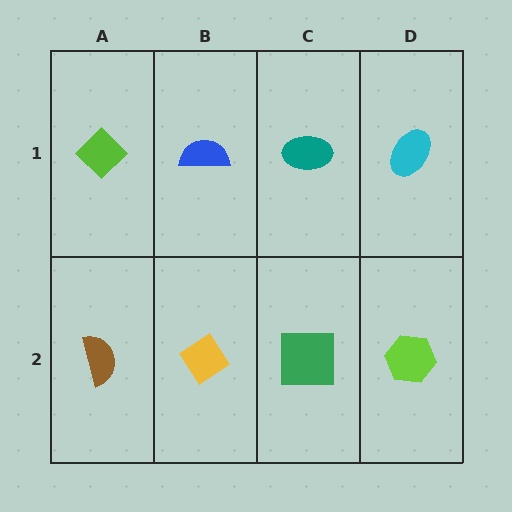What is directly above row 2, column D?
A cyan ellipse.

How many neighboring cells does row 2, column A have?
2.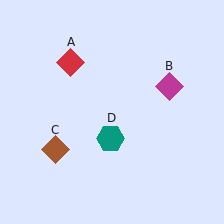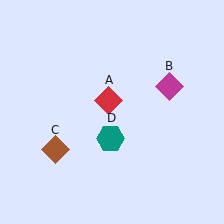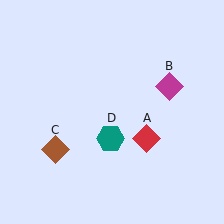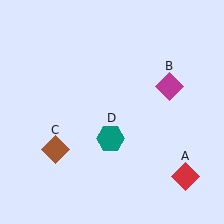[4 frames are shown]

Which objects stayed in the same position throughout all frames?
Magenta diamond (object B) and brown diamond (object C) and teal hexagon (object D) remained stationary.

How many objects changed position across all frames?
1 object changed position: red diamond (object A).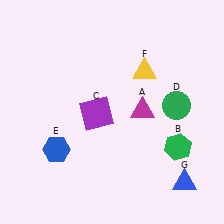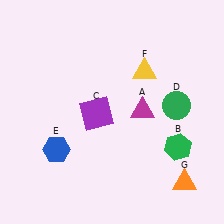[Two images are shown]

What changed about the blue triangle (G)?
In Image 1, G is blue. In Image 2, it changed to orange.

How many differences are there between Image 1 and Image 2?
There is 1 difference between the two images.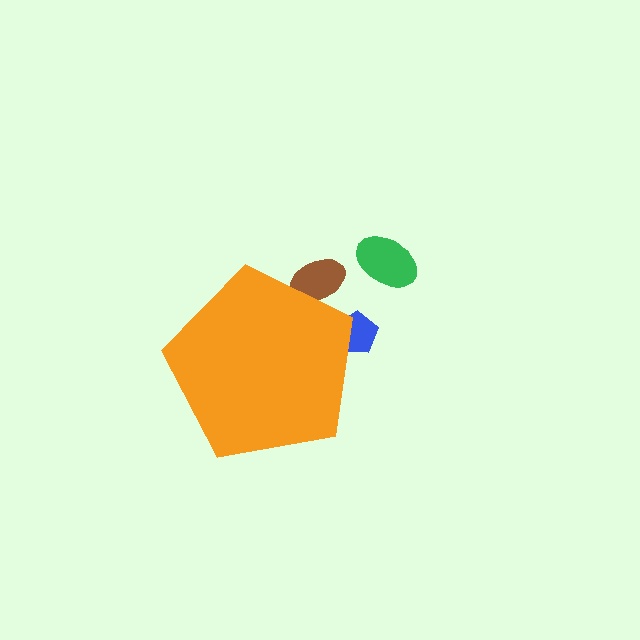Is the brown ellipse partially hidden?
Yes, the brown ellipse is partially hidden behind the orange pentagon.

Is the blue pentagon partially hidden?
Yes, the blue pentagon is partially hidden behind the orange pentagon.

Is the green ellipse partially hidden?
No, the green ellipse is fully visible.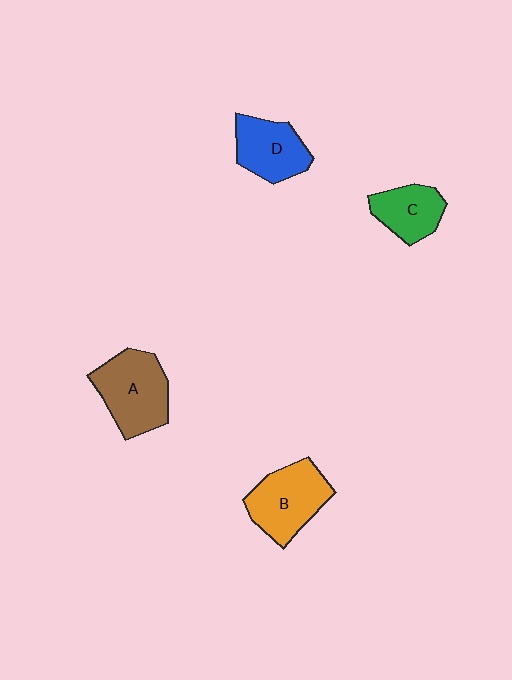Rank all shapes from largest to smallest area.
From largest to smallest: A (brown), B (orange), D (blue), C (green).